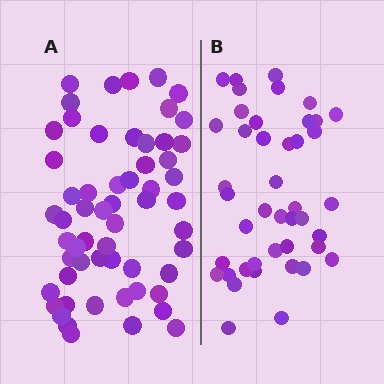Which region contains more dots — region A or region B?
Region A (the left region) has more dots.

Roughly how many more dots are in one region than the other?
Region A has approximately 15 more dots than region B.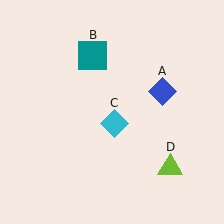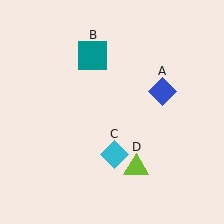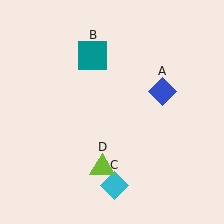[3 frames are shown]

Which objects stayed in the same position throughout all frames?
Blue diamond (object A) and teal square (object B) remained stationary.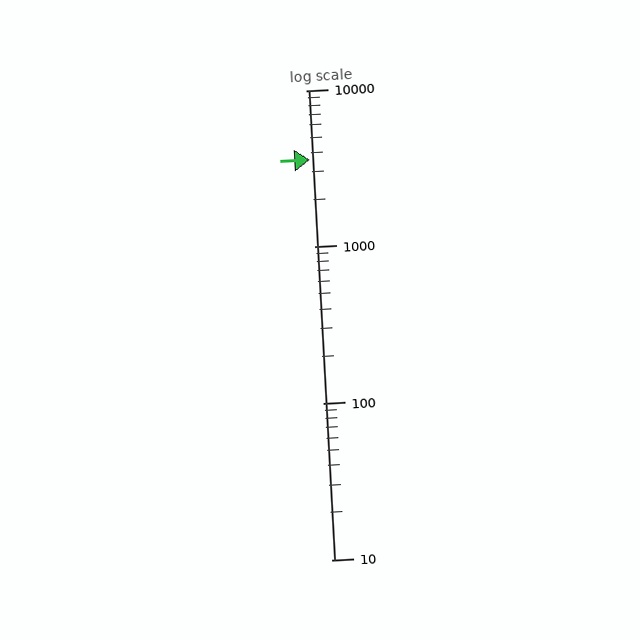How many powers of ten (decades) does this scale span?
The scale spans 3 decades, from 10 to 10000.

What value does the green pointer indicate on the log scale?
The pointer indicates approximately 3600.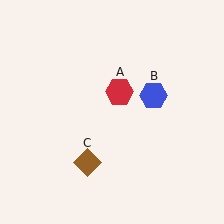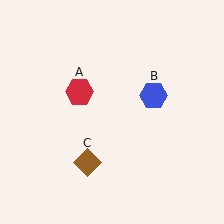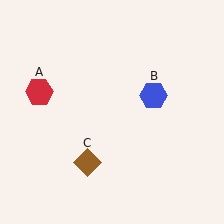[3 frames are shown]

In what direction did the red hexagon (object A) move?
The red hexagon (object A) moved left.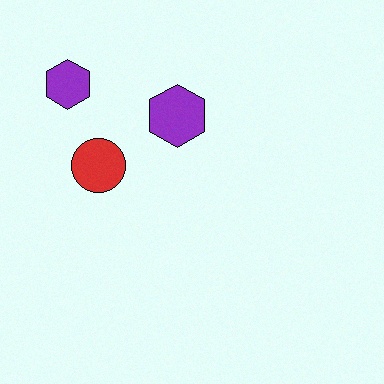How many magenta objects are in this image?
There are no magenta objects.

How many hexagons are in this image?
There are 2 hexagons.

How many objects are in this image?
There are 3 objects.